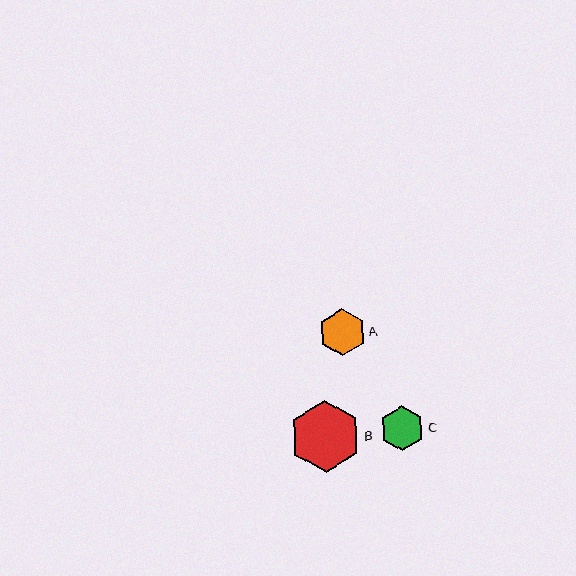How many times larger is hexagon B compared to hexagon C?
Hexagon B is approximately 1.6 times the size of hexagon C.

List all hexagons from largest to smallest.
From largest to smallest: B, A, C.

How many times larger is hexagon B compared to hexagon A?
Hexagon B is approximately 1.5 times the size of hexagon A.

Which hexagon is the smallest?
Hexagon C is the smallest with a size of approximately 44 pixels.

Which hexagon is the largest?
Hexagon B is the largest with a size of approximately 72 pixels.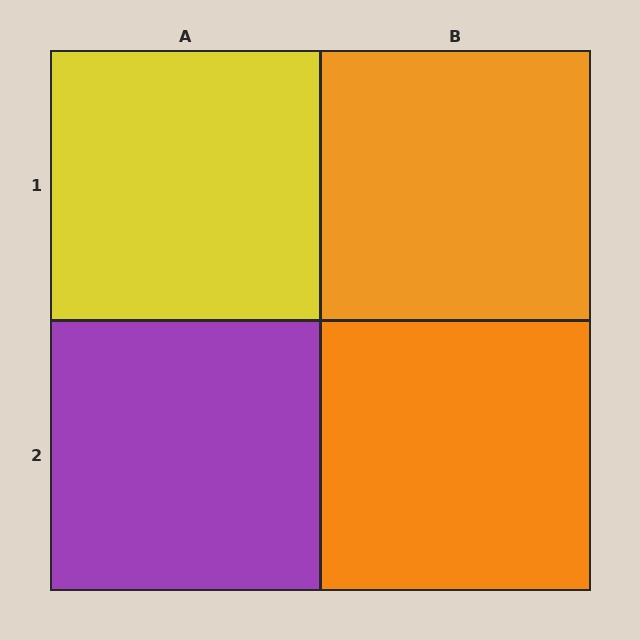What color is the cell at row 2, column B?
Orange.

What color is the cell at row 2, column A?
Purple.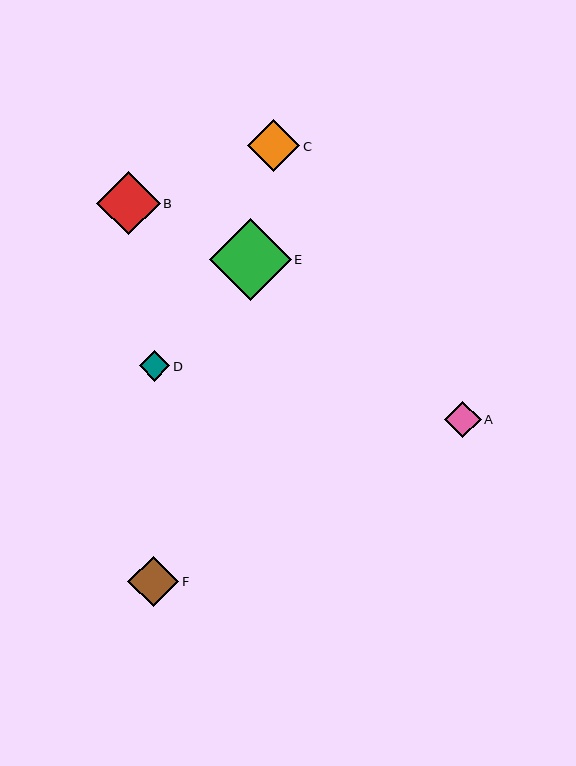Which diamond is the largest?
Diamond E is the largest with a size of approximately 82 pixels.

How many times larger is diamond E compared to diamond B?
Diamond E is approximately 1.3 times the size of diamond B.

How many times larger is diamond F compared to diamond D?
Diamond F is approximately 1.7 times the size of diamond D.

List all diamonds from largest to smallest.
From largest to smallest: E, B, C, F, A, D.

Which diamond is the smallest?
Diamond D is the smallest with a size of approximately 31 pixels.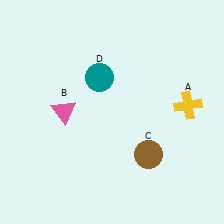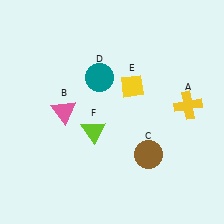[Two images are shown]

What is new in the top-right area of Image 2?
A yellow diamond (E) was added in the top-right area of Image 2.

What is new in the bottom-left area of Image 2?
A lime triangle (F) was added in the bottom-left area of Image 2.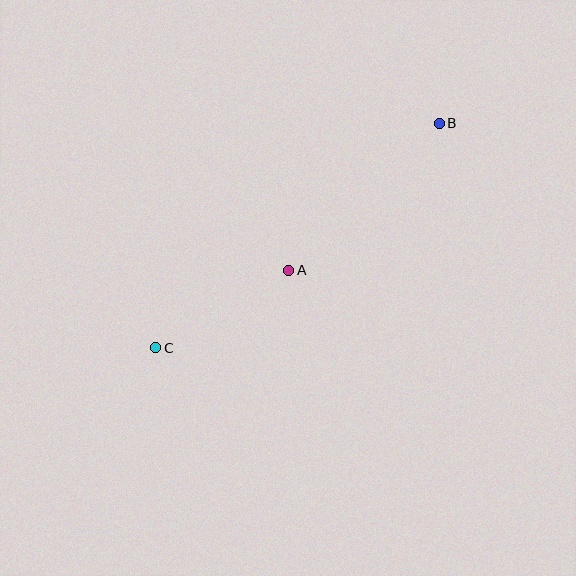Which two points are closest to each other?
Points A and C are closest to each other.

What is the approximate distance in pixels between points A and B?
The distance between A and B is approximately 210 pixels.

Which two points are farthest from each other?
Points B and C are farthest from each other.